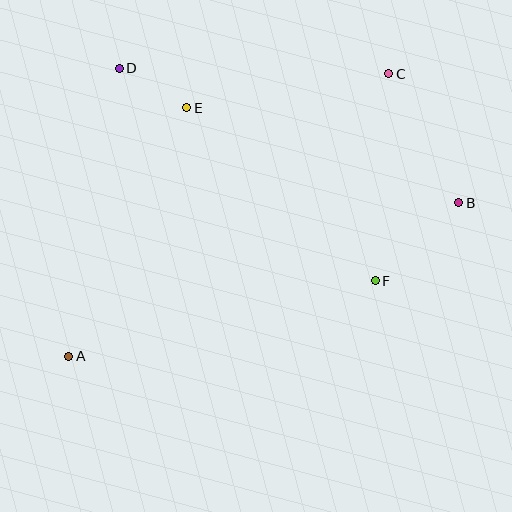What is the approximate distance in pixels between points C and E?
The distance between C and E is approximately 205 pixels.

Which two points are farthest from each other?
Points A and C are farthest from each other.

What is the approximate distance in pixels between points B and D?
The distance between B and D is approximately 365 pixels.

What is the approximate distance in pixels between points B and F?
The distance between B and F is approximately 114 pixels.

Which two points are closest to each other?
Points D and E are closest to each other.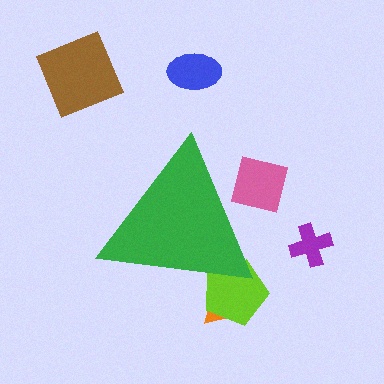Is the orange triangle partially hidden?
Yes, the orange triangle is partially hidden behind the green triangle.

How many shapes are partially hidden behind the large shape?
3 shapes are partially hidden.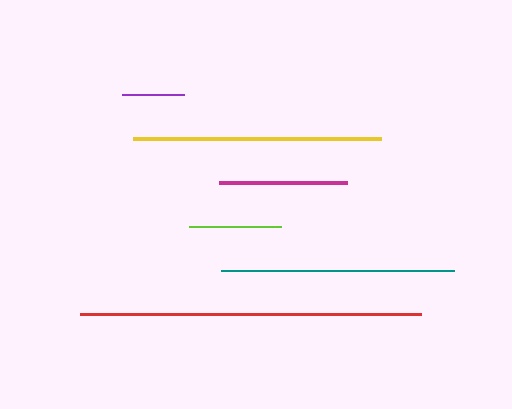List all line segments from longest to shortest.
From longest to shortest: red, yellow, teal, magenta, lime, purple.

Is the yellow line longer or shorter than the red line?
The red line is longer than the yellow line.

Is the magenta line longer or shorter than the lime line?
The magenta line is longer than the lime line.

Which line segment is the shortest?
The purple line is the shortest at approximately 62 pixels.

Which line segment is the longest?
The red line is the longest at approximately 340 pixels.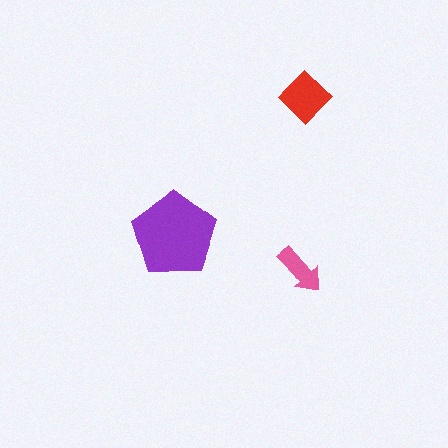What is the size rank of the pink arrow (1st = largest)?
3rd.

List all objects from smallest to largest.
The pink arrow, the red diamond, the purple pentagon.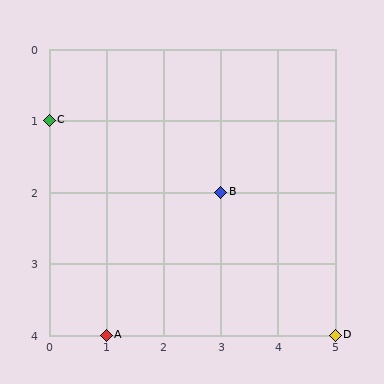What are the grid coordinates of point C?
Point C is at grid coordinates (0, 1).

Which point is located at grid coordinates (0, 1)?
Point C is at (0, 1).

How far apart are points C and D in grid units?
Points C and D are 5 columns and 3 rows apart (about 5.8 grid units diagonally).